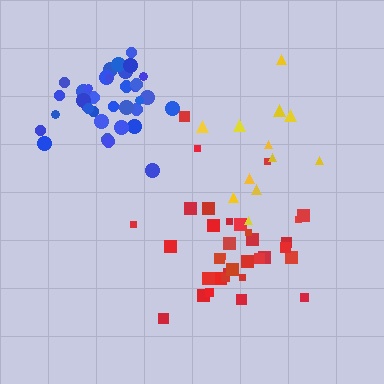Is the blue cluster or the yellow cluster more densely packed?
Blue.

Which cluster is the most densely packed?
Blue.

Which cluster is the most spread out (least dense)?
Yellow.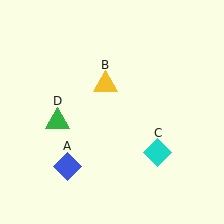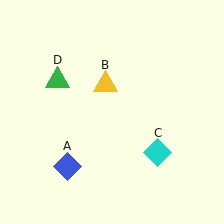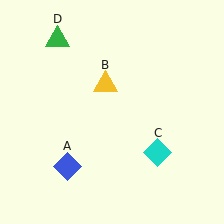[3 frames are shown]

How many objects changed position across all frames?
1 object changed position: green triangle (object D).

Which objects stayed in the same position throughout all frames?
Blue diamond (object A) and yellow triangle (object B) and cyan diamond (object C) remained stationary.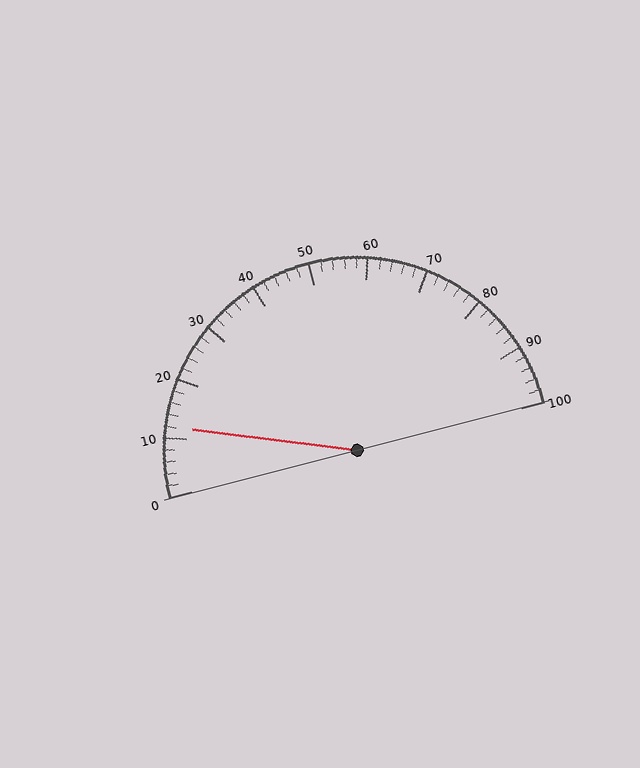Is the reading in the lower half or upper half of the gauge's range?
The reading is in the lower half of the range (0 to 100).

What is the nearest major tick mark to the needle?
The nearest major tick mark is 10.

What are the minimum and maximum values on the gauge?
The gauge ranges from 0 to 100.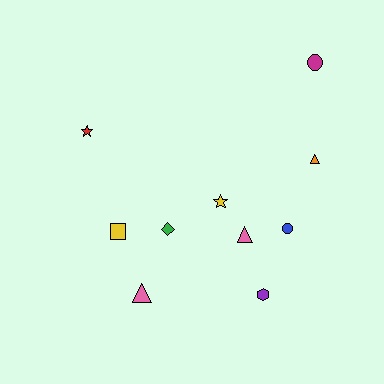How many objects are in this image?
There are 10 objects.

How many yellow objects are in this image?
There are 2 yellow objects.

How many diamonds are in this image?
There is 1 diamond.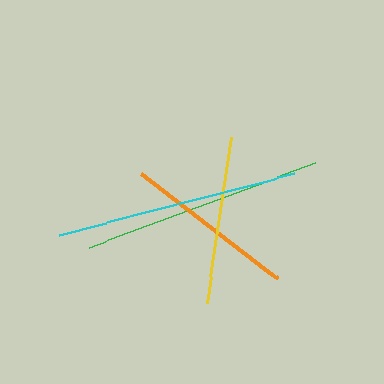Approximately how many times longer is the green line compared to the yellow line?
The green line is approximately 1.4 times the length of the yellow line.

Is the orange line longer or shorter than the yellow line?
The orange line is longer than the yellow line.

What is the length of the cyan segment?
The cyan segment is approximately 243 pixels long.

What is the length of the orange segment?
The orange segment is approximately 172 pixels long.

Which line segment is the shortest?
The yellow line is the shortest at approximately 167 pixels.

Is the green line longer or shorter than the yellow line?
The green line is longer than the yellow line.